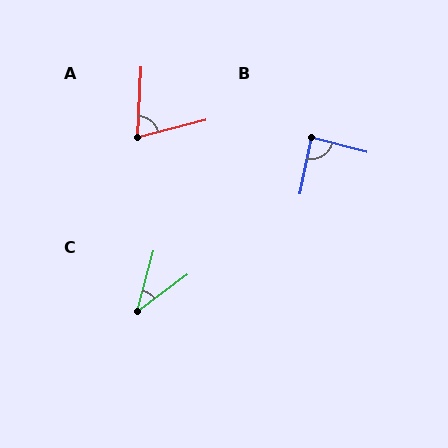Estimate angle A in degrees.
Approximately 73 degrees.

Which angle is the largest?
B, at approximately 88 degrees.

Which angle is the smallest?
C, at approximately 38 degrees.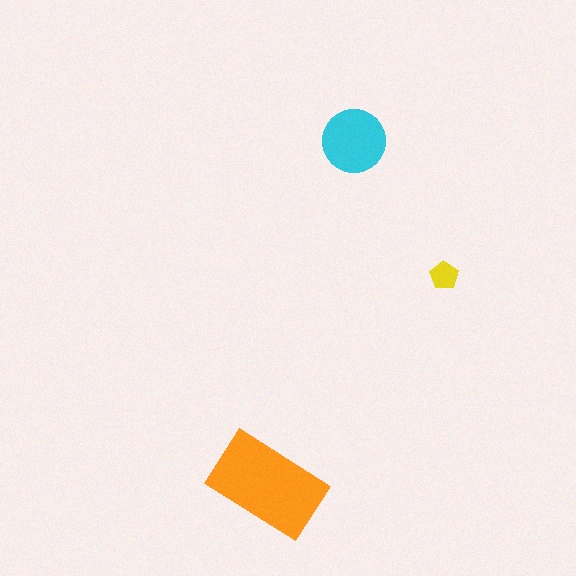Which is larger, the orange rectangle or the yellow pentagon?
The orange rectangle.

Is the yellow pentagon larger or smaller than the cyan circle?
Smaller.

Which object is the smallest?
The yellow pentagon.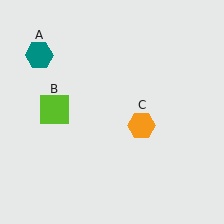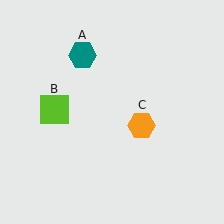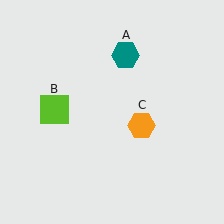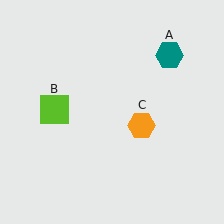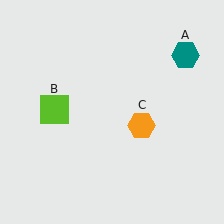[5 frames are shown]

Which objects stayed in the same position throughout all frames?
Lime square (object B) and orange hexagon (object C) remained stationary.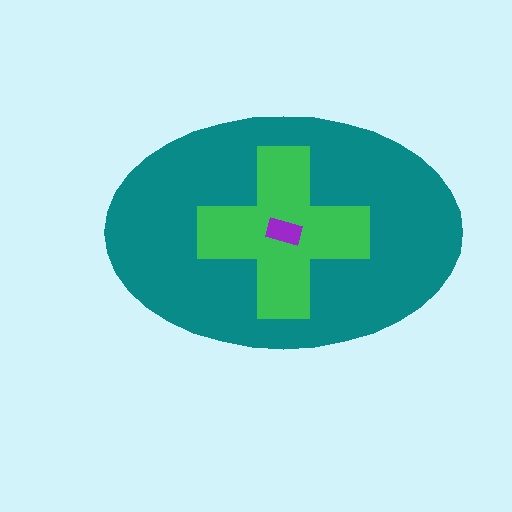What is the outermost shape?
The teal ellipse.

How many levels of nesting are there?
3.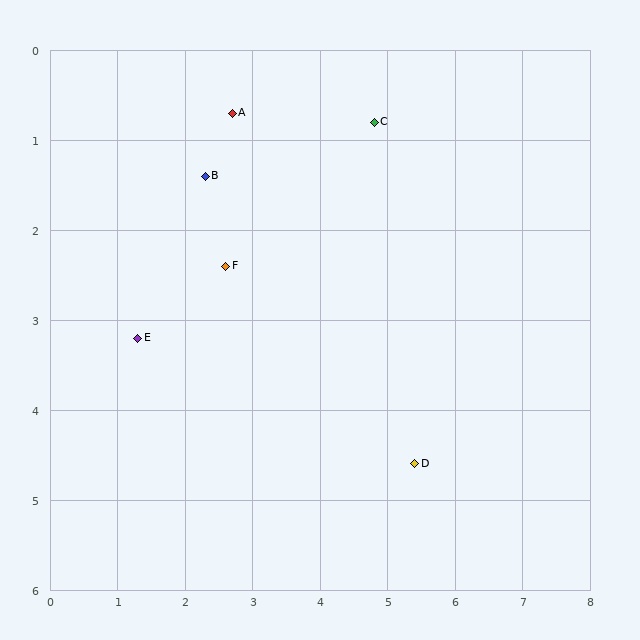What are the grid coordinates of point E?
Point E is at approximately (1.3, 3.2).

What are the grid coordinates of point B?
Point B is at approximately (2.3, 1.4).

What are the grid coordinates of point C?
Point C is at approximately (4.8, 0.8).